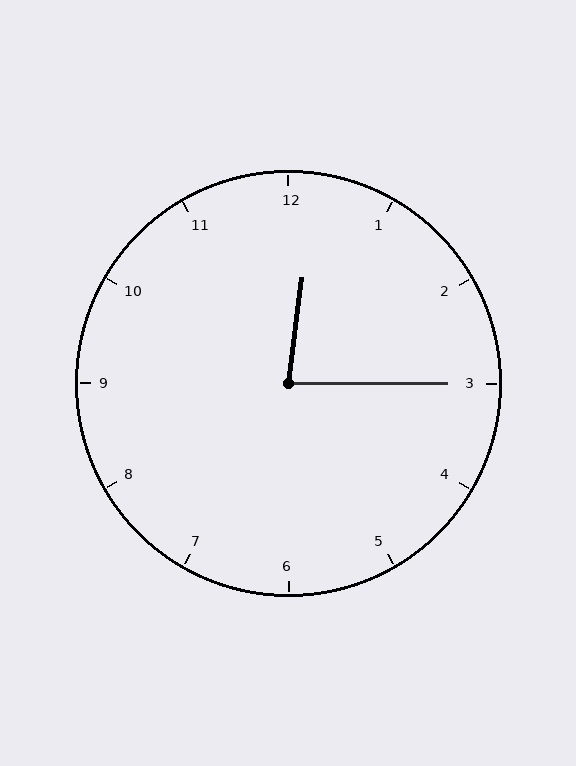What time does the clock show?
12:15.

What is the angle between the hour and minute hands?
Approximately 82 degrees.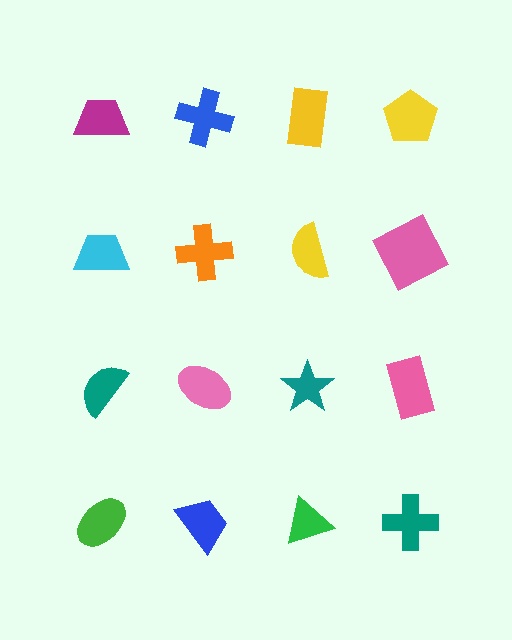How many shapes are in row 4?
4 shapes.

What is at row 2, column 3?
A yellow semicircle.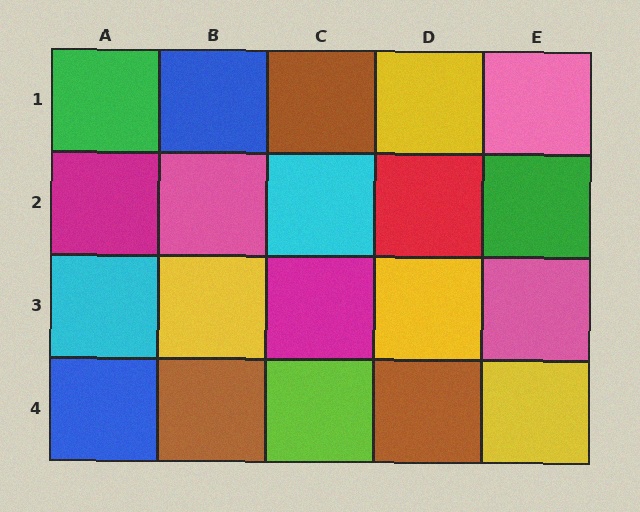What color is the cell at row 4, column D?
Brown.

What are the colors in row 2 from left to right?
Magenta, pink, cyan, red, green.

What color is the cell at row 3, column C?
Magenta.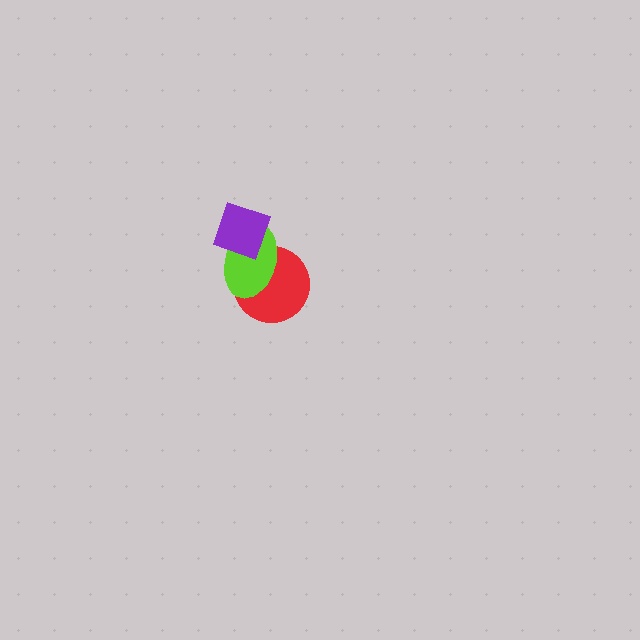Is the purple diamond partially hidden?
No, no other shape covers it.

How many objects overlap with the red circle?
2 objects overlap with the red circle.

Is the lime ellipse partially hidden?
Yes, it is partially covered by another shape.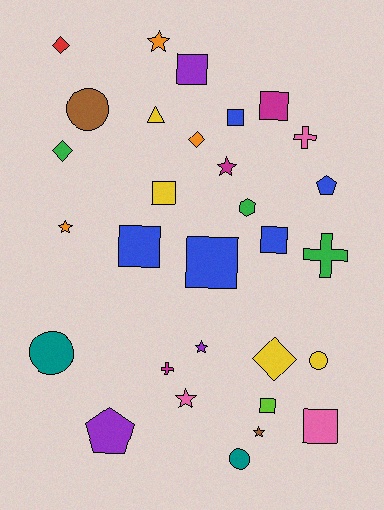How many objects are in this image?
There are 30 objects.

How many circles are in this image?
There are 4 circles.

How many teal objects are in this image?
There are 2 teal objects.